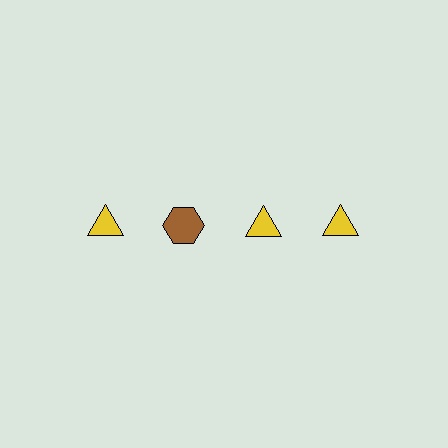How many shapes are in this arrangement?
There are 4 shapes arranged in a grid pattern.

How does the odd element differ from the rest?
It differs in both color (brown instead of yellow) and shape (hexagon instead of triangle).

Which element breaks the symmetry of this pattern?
The brown hexagon in the top row, second from left column breaks the symmetry. All other shapes are yellow triangles.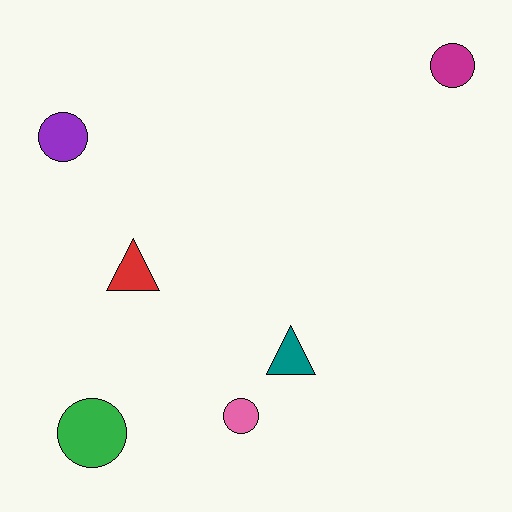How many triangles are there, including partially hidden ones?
There are 2 triangles.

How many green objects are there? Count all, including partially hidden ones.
There is 1 green object.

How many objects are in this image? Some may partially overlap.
There are 6 objects.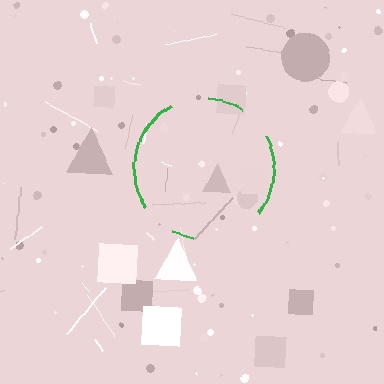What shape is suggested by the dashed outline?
The dashed outline suggests a circle.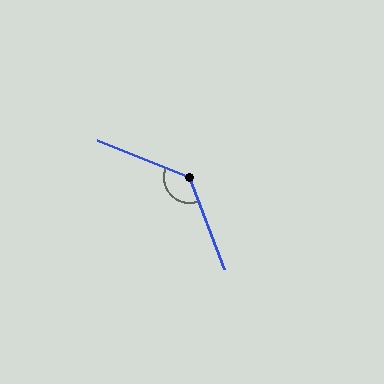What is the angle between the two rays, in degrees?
Approximately 133 degrees.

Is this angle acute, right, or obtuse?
It is obtuse.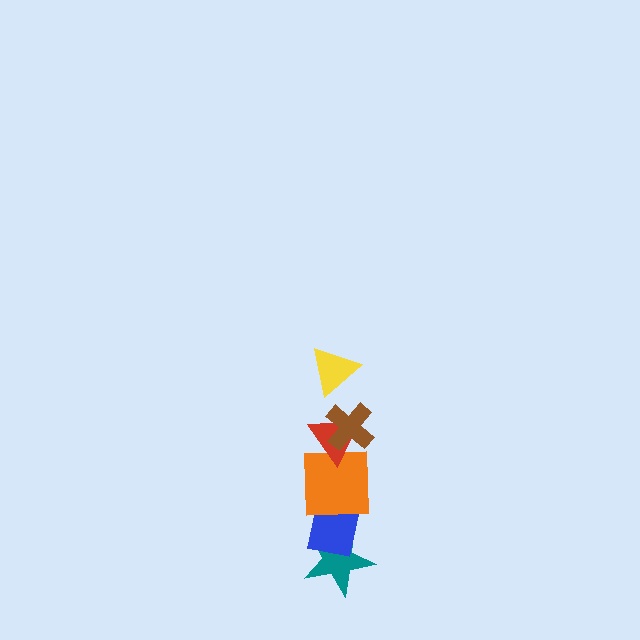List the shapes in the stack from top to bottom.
From top to bottom: the yellow triangle, the brown cross, the red triangle, the orange square, the blue rectangle, the teal star.